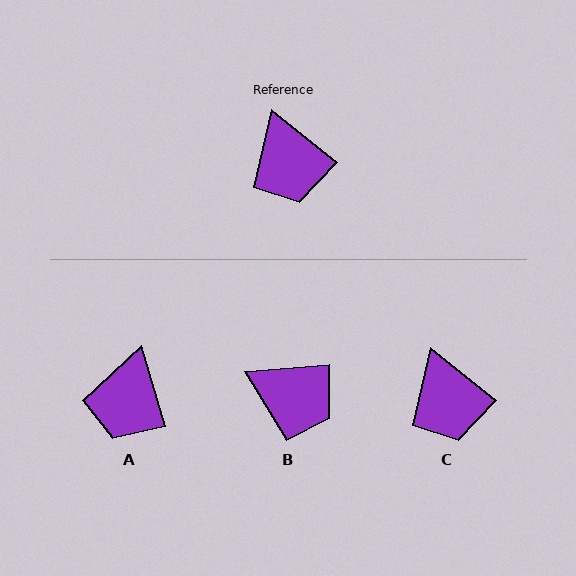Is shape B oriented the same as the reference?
No, it is off by about 44 degrees.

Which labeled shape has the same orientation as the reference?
C.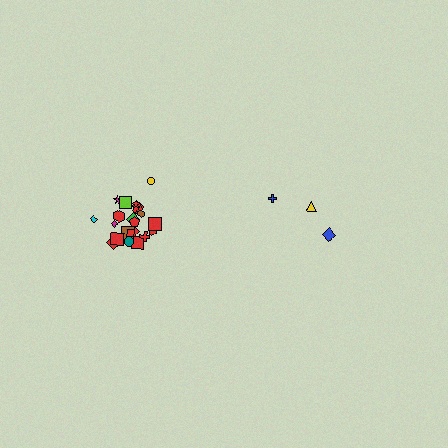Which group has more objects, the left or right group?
The left group.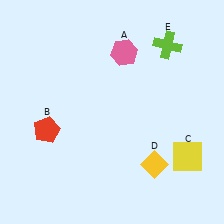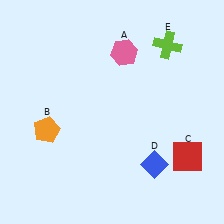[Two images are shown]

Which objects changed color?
B changed from red to orange. C changed from yellow to red. D changed from yellow to blue.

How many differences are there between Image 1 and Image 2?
There are 3 differences between the two images.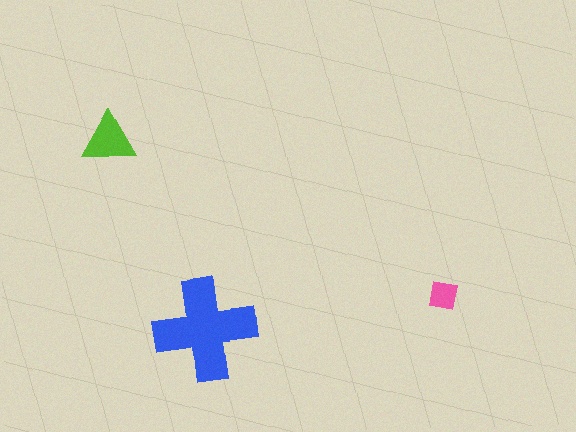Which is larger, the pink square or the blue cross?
The blue cross.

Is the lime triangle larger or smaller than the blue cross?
Smaller.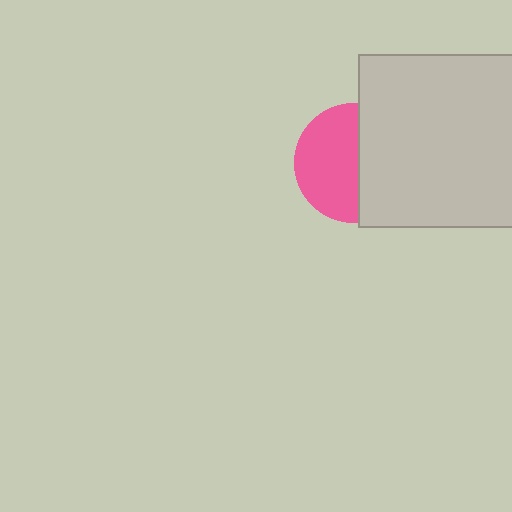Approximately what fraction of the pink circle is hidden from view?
Roughly 46% of the pink circle is hidden behind the light gray square.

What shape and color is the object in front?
The object in front is a light gray square.